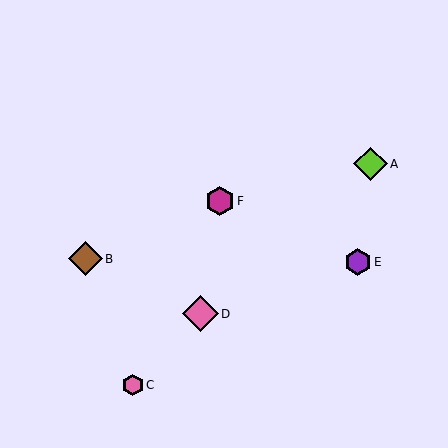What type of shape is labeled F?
Shape F is a magenta hexagon.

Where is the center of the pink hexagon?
The center of the pink hexagon is at (133, 385).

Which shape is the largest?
The pink diamond (labeled D) is the largest.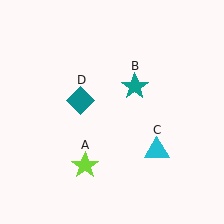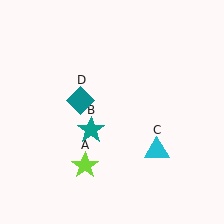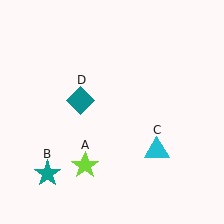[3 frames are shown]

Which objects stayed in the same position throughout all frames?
Lime star (object A) and cyan triangle (object C) and teal diamond (object D) remained stationary.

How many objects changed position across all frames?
1 object changed position: teal star (object B).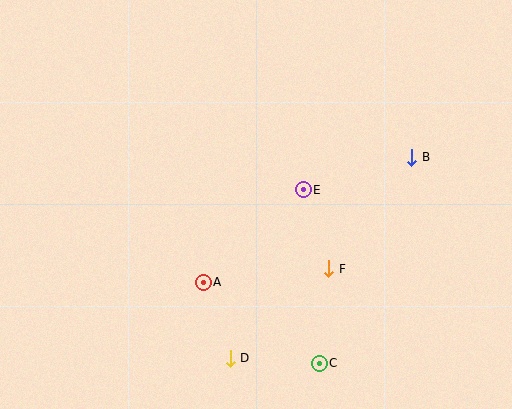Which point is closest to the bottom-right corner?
Point C is closest to the bottom-right corner.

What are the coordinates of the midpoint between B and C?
The midpoint between B and C is at (365, 260).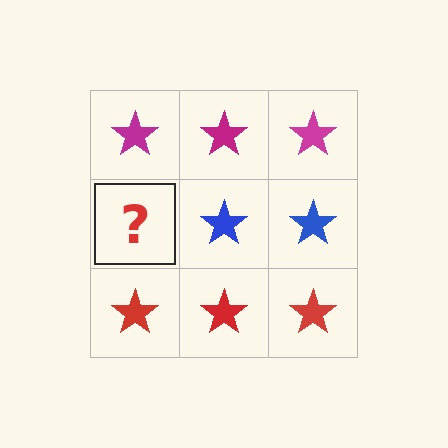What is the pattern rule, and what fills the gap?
The rule is that each row has a consistent color. The gap should be filled with a blue star.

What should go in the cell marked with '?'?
The missing cell should contain a blue star.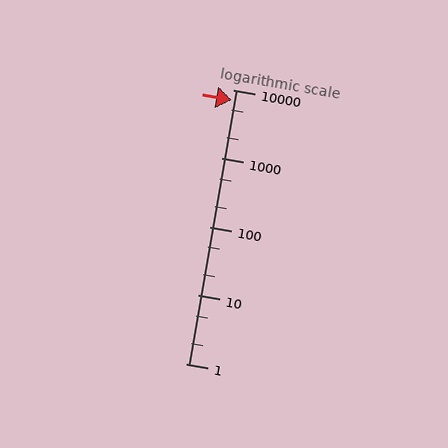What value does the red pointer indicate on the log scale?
The pointer indicates approximately 7000.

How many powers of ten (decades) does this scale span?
The scale spans 4 decades, from 1 to 10000.